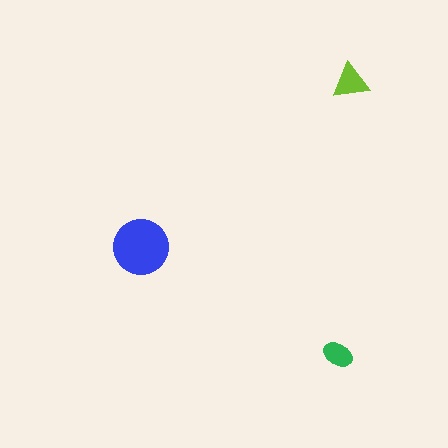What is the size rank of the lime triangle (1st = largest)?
2nd.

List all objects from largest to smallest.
The blue circle, the lime triangle, the green ellipse.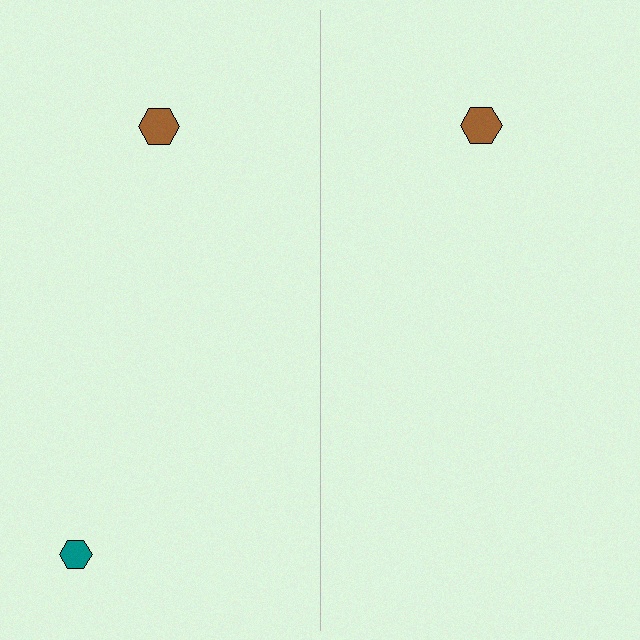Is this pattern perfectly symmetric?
No, the pattern is not perfectly symmetric. A teal hexagon is missing from the right side.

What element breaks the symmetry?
A teal hexagon is missing from the right side.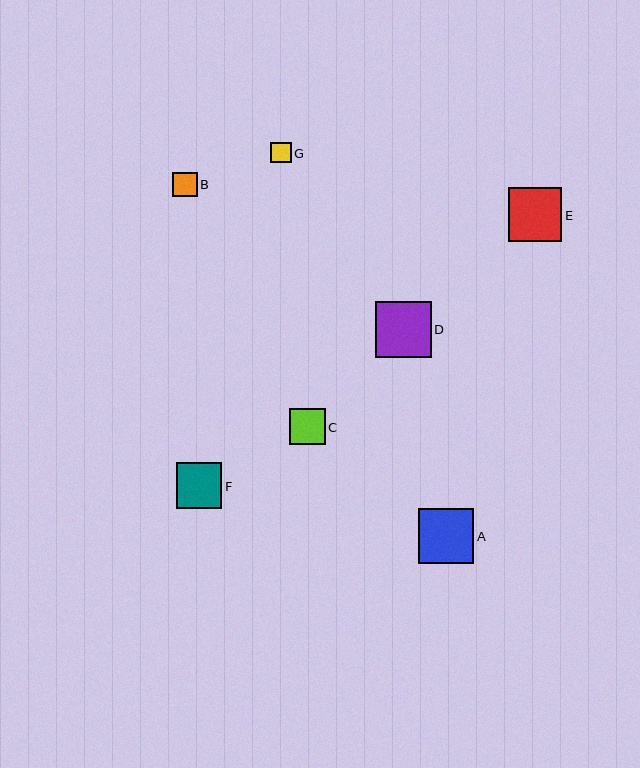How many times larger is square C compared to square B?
Square C is approximately 1.5 times the size of square B.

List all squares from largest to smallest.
From largest to smallest: D, A, E, F, C, B, G.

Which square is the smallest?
Square G is the smallest with a size of approximately 20 pixels.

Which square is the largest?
Square D is the largest with a size of approximately 55 pixels.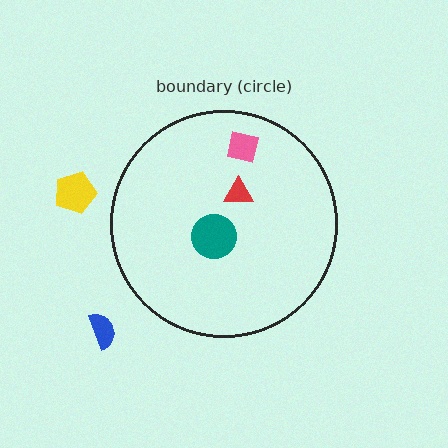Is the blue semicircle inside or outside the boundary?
Outside.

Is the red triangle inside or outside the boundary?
Inside.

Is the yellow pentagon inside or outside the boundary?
Outside.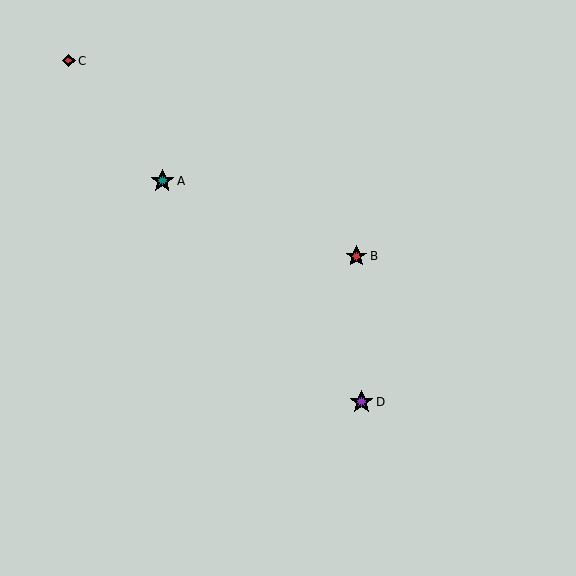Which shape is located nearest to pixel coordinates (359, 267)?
The red star (labeled B) at (356, 256) is nearest to that location.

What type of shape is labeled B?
Shape B is a red star.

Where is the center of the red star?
The center of the red star is at (356, 256).